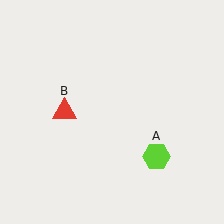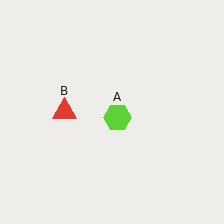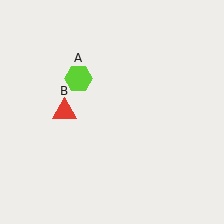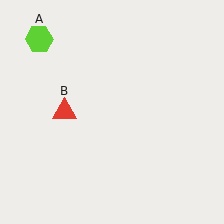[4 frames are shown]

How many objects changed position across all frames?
1 object changed position: lime hexagon (object A).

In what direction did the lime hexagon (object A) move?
The lime hexagon (object A) moved up and to the left.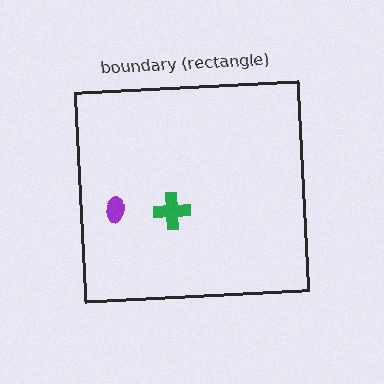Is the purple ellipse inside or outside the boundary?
Inside.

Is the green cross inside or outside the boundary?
Inside.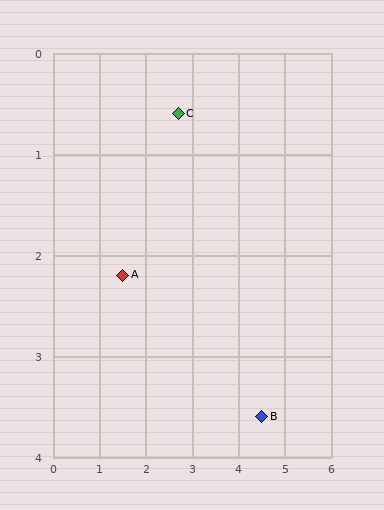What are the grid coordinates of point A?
Point A is at approximately (1.5, 2.2).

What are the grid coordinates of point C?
Point C is at approximately (2.7, 0.6).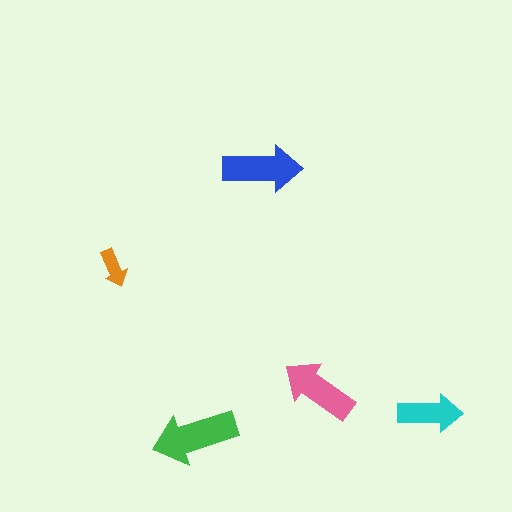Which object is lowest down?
The green arrow is bottommost.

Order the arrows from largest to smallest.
the green one, the blue one, the pink one, the cyan one, the orange one.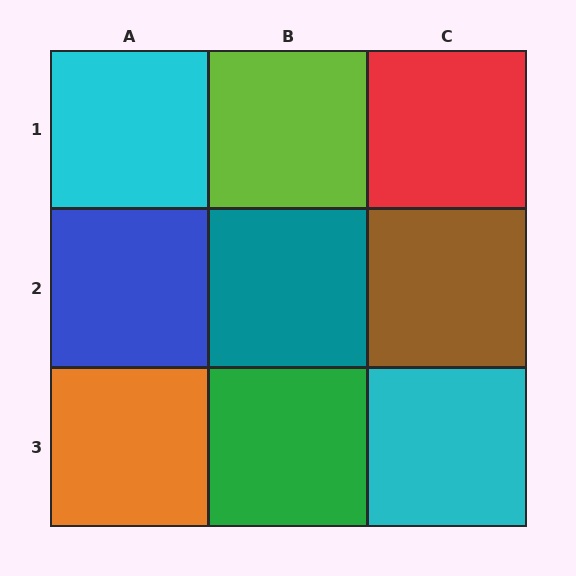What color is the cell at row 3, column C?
Cyan.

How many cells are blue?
1 cell is blue.